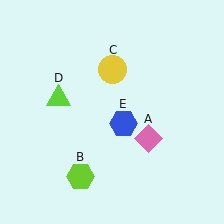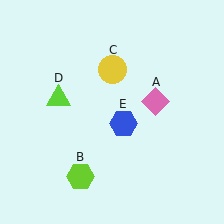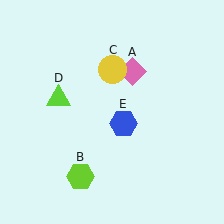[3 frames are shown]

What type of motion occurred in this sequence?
The pink diamond (object A) rotated counterclockwise around the center of the scene.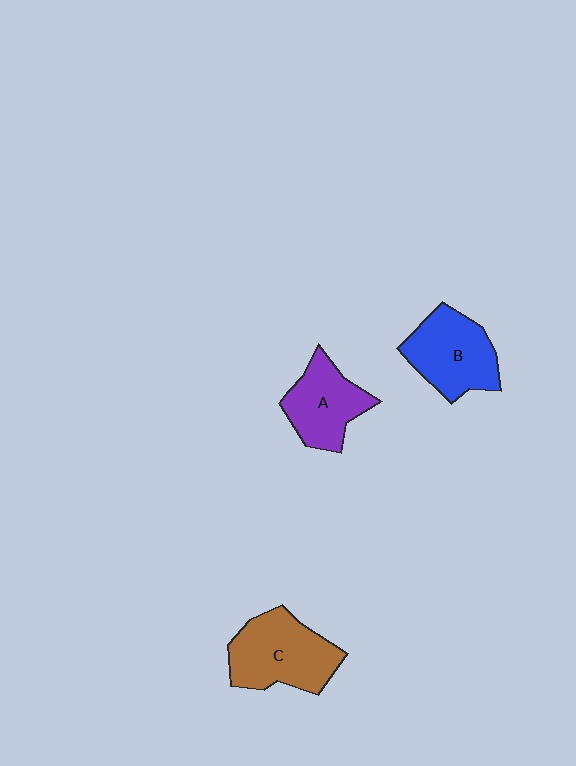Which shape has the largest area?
Shape C (brown).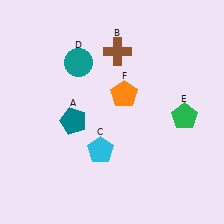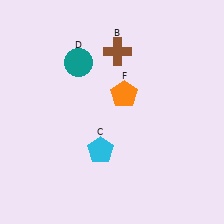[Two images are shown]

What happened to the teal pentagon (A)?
The teal pentagon (A) was removed in Image 2. It was in the bottom-left area of Image 1.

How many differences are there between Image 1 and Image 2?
There are 2 differences between the two images.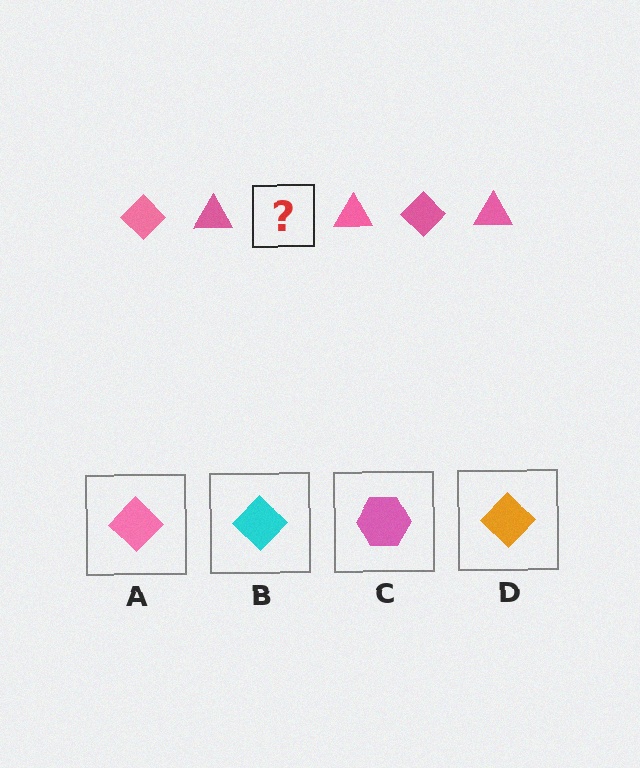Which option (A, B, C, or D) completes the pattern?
A.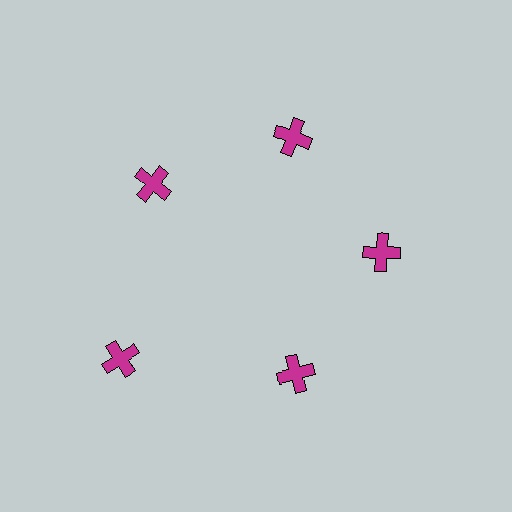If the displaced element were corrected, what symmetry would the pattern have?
It would have 5-fold rotational symmetry — the pattern would map onto itself every 72 degrees.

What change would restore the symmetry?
The symmetry would be restored by moving it inward, back onto the ring so that all 5 crosses sit at equal angles and equal distance from the center.